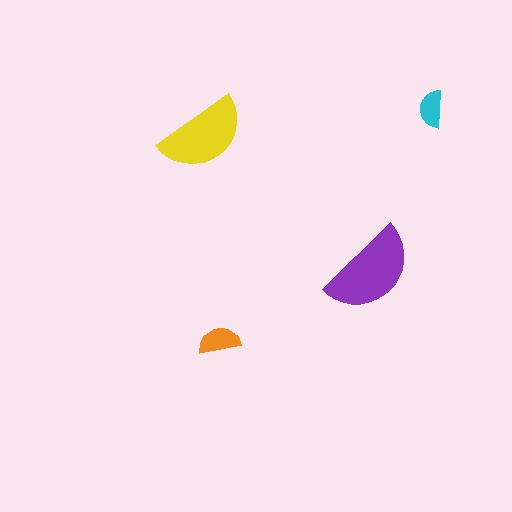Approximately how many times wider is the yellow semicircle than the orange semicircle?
About 2 times wider.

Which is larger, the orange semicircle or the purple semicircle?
The purple one.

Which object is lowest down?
The orange semicircle is bottommost.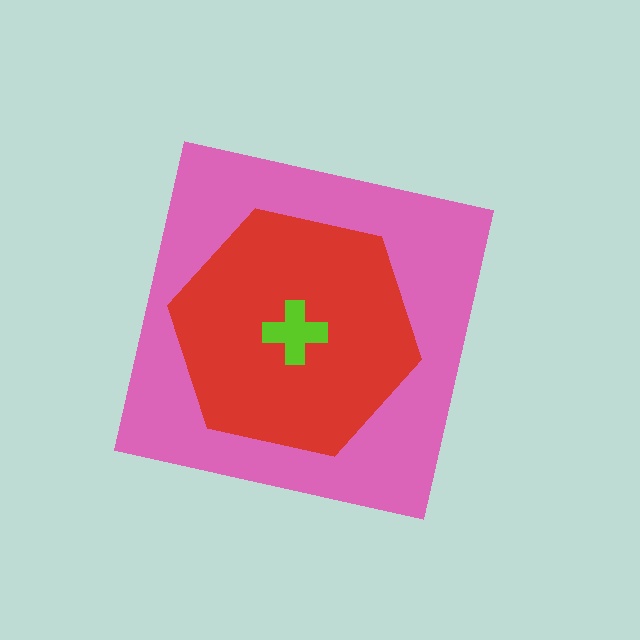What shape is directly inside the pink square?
The red hexagon.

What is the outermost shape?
The pink square.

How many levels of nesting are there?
3.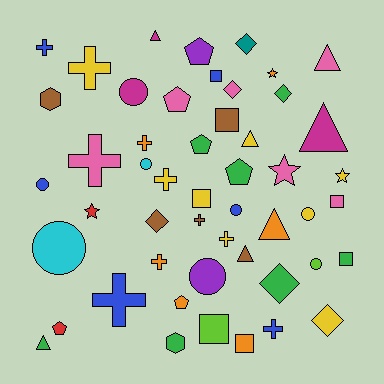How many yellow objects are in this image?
There are 8 yellow objects.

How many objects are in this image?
There are 50 objects.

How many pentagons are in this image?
There are 6 pentagons.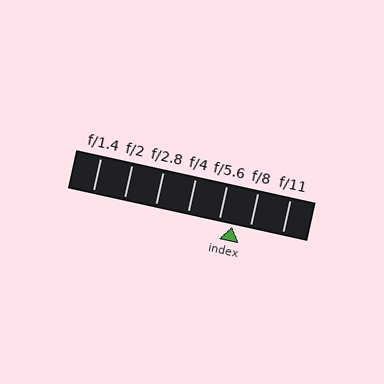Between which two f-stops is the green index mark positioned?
The index mark is between f/5.6 and f/8.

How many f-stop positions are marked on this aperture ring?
There are 7 f-stop positions marked.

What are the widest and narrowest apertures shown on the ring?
The widest aperture shown is f/1.4 and the narrowest is f/11.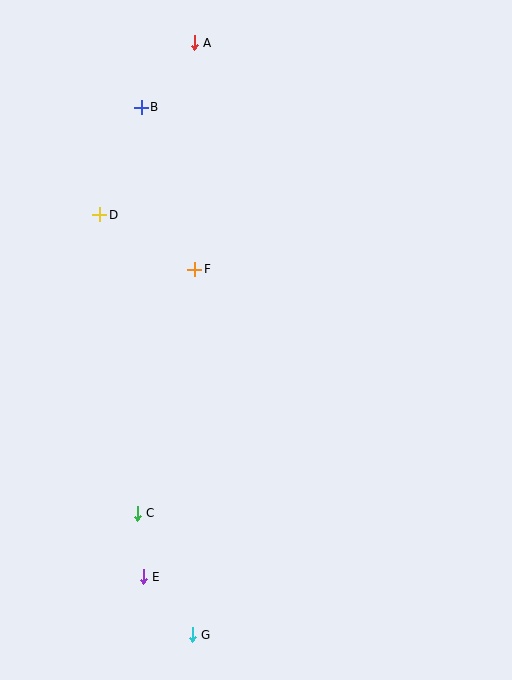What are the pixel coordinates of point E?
Point E is at (143, 577).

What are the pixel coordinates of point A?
Point A is at (194, 43).